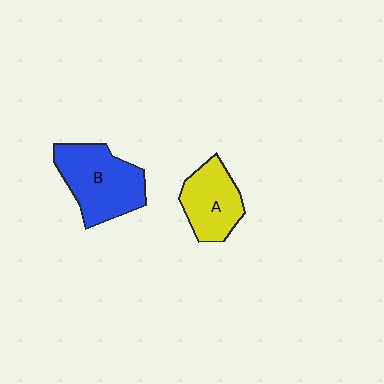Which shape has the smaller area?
Shape A (yellow).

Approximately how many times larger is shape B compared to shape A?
Approximately 1.4 times.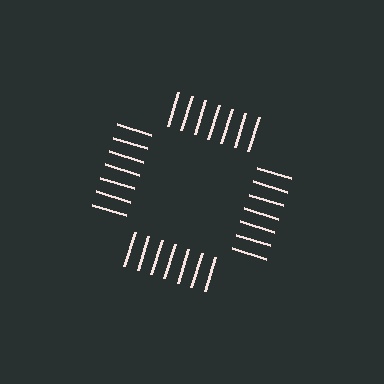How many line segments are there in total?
28 — 7 along each of the 4 edges.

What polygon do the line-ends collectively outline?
An illusory square — the line segments terminate on its edges but no continuous stroke is drawn.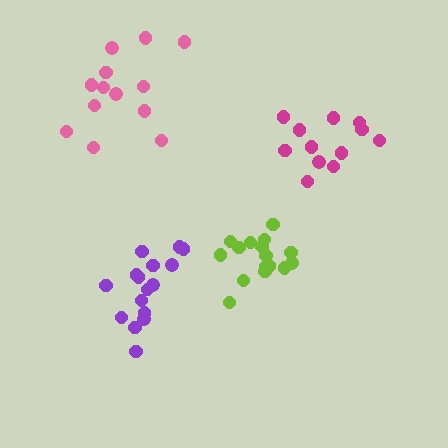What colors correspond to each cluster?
The clusters are colored: purple, lime, pink, magenta.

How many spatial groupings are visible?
There are 4 spatial groupings.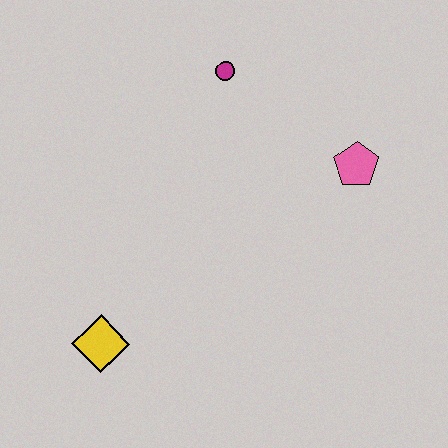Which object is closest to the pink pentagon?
The magenta circle is closest to the pink pentagon.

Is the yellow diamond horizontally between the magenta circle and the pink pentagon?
No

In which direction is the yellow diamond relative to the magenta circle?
The yellow diamond is below the magenta circle.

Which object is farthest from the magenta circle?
The yellow diamond is farthest from the magenta circle.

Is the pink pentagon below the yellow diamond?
No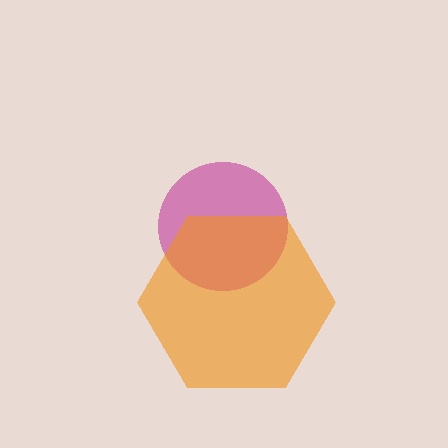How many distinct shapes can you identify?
There are 2 distinct shapes: a magenta circle, an orange hexagon.